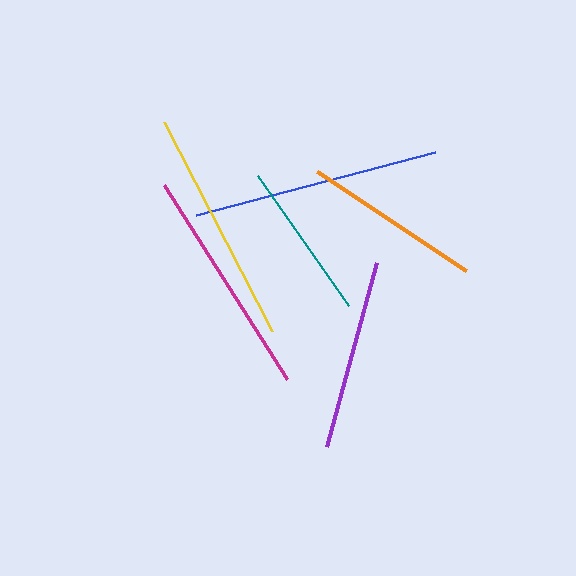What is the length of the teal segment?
The teal segment is approximately 158 pixels long.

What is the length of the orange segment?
The orange segment is approximately 179 pixels long.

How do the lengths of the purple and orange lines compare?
The purple and orange lines are approximately the same length.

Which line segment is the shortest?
The teal line is the shortest at approximately 158 pixels.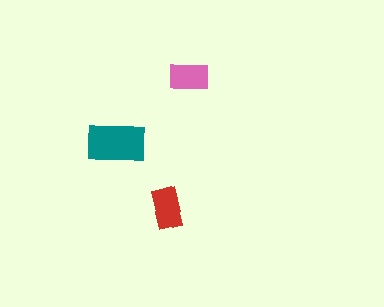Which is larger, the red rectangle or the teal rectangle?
The teal one.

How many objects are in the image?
There are 3 objects in the image.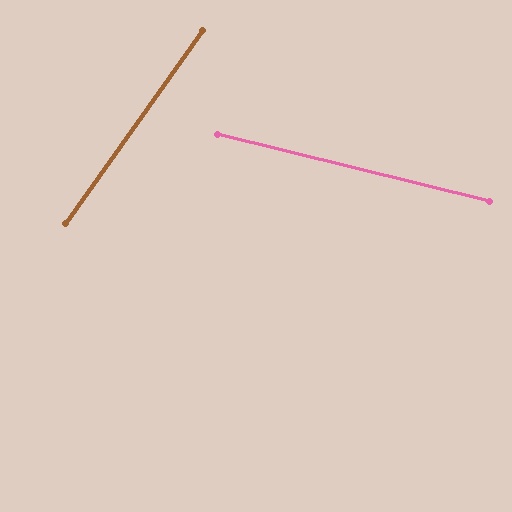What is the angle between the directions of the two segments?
Approximately 68 degrees.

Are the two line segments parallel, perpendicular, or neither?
Neither parallel nor perpendicular — they differ by about 68°.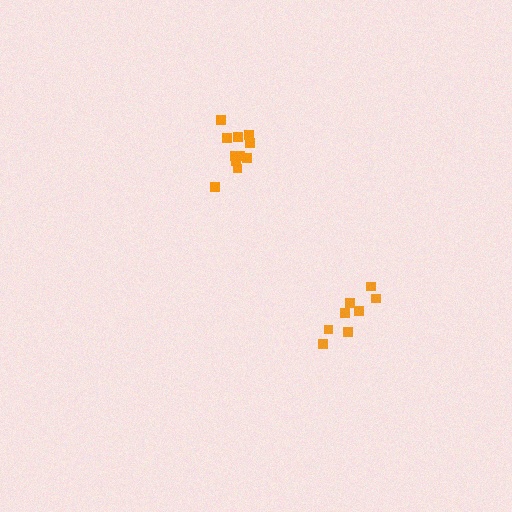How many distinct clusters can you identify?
There are 2 distinct clusters.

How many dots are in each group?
Group 1: 8 dots, Group 2: 12 dots (20 total).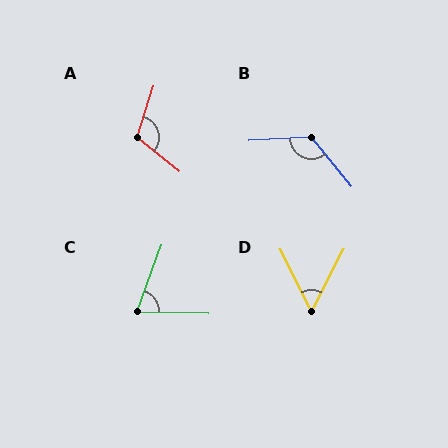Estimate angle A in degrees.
Approximately 111 degrees.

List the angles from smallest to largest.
D (54°), C (71°), A (111°), B (127°).